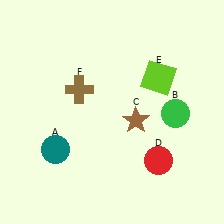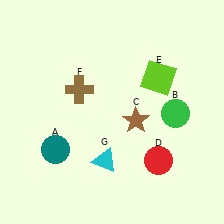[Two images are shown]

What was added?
A cyan triangle (G) was added in Image 2.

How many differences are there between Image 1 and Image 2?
There is 1 difference between the two images.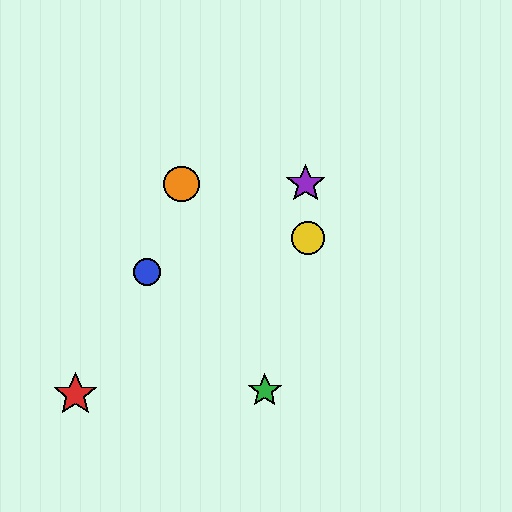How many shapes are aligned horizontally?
2 shapes (the purple star, the orange circle) are aligned horizontally.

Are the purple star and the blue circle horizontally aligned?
No, the purple star is at y≈184 and the blue circle is at y≈272.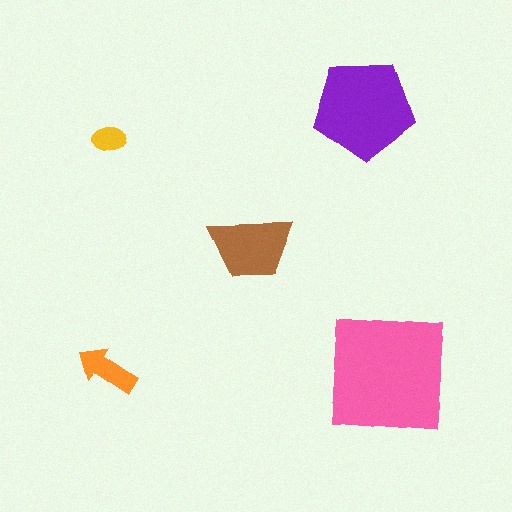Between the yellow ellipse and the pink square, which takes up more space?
The pink square.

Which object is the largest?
The pink square.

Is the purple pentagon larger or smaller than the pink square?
Smaller.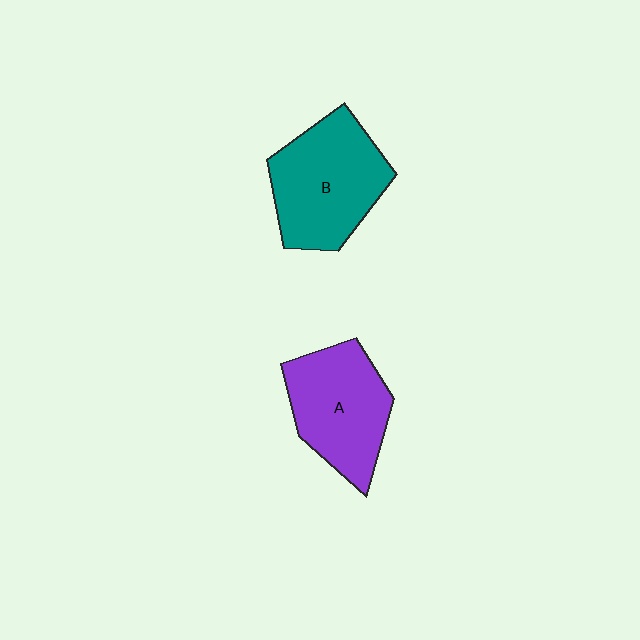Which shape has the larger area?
Shape B (teal).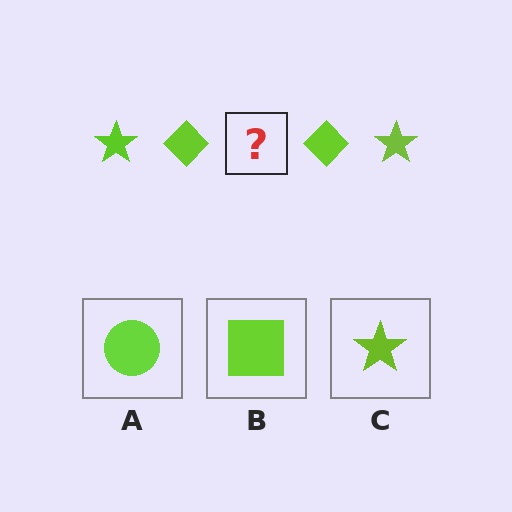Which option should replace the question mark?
Option C.